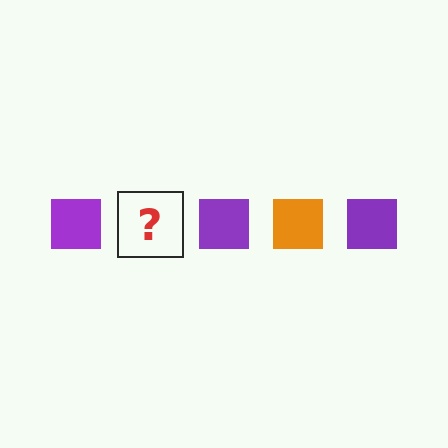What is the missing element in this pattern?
The missing element is an orange square.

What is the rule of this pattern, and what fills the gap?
The rule is that the pattern cycles through purple, orange squares. The gap should be filled with an orange square.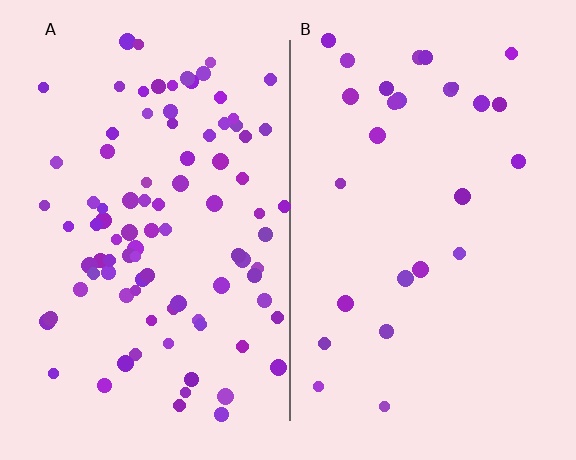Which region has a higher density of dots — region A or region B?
A (the left).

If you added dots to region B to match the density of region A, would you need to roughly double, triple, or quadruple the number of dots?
Approximately triple.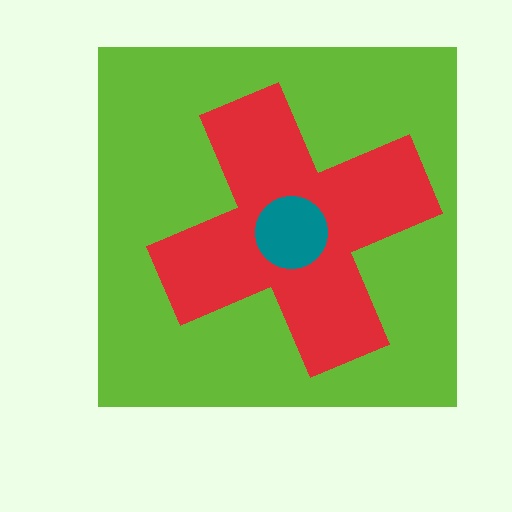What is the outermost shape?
The lime square.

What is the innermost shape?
The teal circle.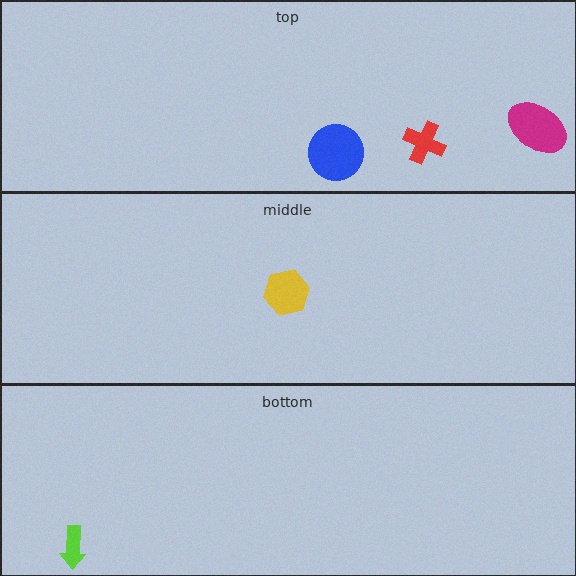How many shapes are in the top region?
3.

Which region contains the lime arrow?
The bottom region.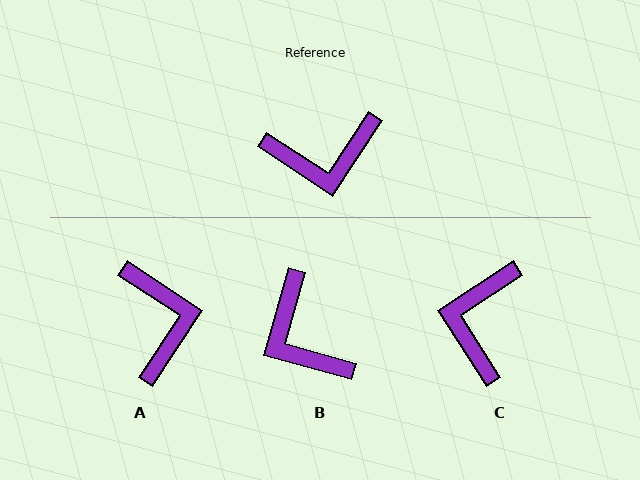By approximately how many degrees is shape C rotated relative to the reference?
Approximately 114 degrees clockwise.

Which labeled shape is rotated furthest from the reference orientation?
C, about 114 degrees away.